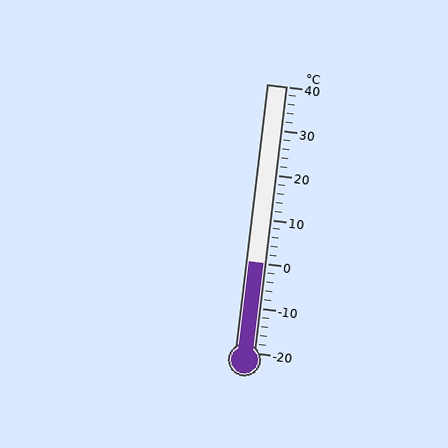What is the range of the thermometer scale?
The thermometer scale ranges from -20°C to 40°C.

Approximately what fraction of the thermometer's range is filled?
The thermometer is filled to approximately 35% of its range.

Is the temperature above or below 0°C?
The temperature is at 0°C.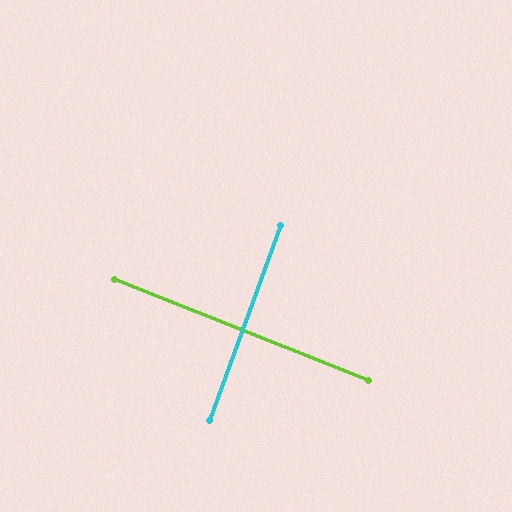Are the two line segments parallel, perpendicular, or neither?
Perpendicular — they meet at approximately 88°.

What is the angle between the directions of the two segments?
Approximately 88 degrees.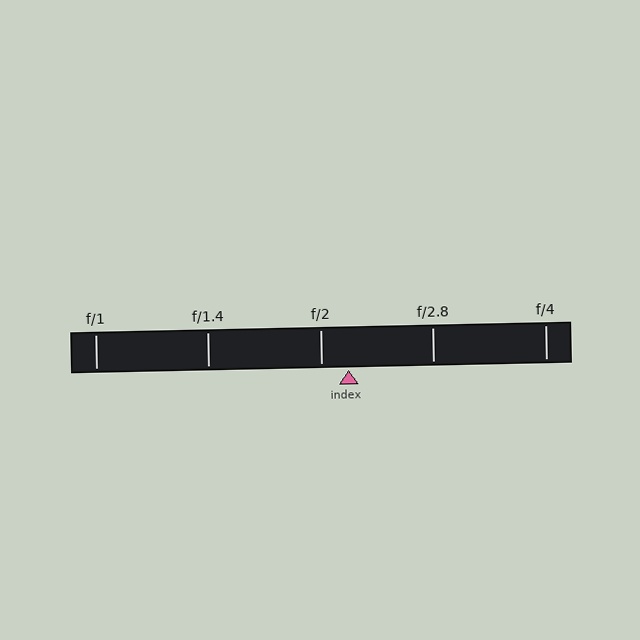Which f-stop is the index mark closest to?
The index mark is closest to f/2.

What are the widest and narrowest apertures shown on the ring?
The widest aperture shown is f/1 and the narrowest is f/4.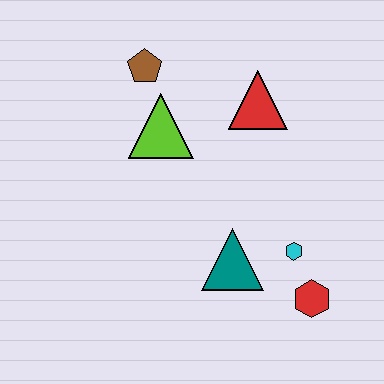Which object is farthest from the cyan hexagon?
The brown pentagon is farthest from the cyan hexagon.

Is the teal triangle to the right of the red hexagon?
No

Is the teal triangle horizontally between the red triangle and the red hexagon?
No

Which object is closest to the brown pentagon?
The lime triangle is closest to the brown pentagon.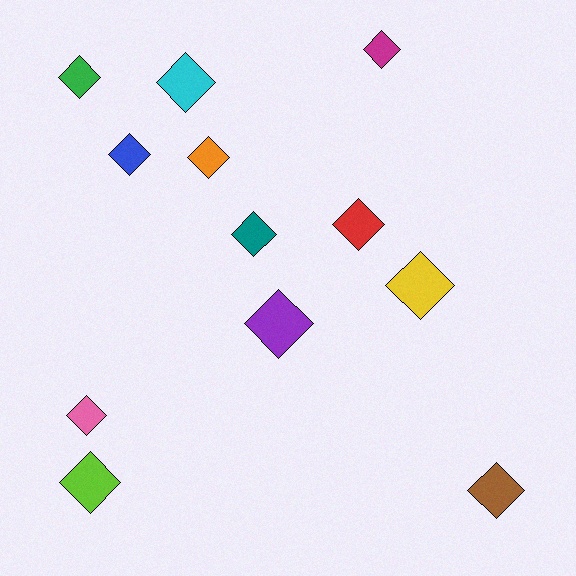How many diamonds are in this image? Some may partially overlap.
There are 12 diamonds.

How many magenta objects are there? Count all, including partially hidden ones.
There is 1 magenta object.